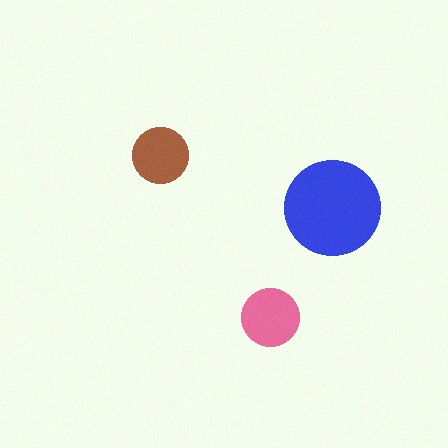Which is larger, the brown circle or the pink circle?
The pink one.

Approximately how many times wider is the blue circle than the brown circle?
About 1.5 times wider.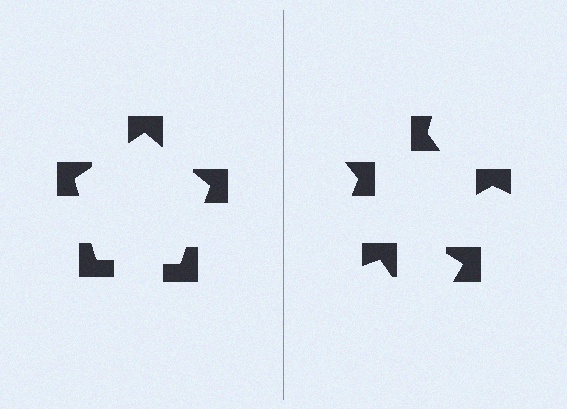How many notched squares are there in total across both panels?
10 — 5 on each side.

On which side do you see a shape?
An illusory pentagon appears on the left side. On the right side the wedge cuts are rotated, so no coherent shape forms.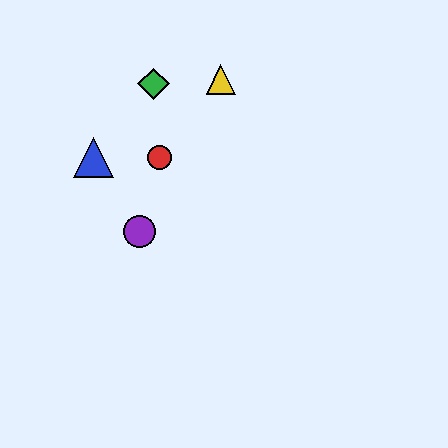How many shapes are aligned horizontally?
2 shapes (the red circle, the blue triangle) are aligned horizontally.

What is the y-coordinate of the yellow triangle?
The yellow triangle is at y≈79.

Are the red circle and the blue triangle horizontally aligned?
Yes, both are at y≈158.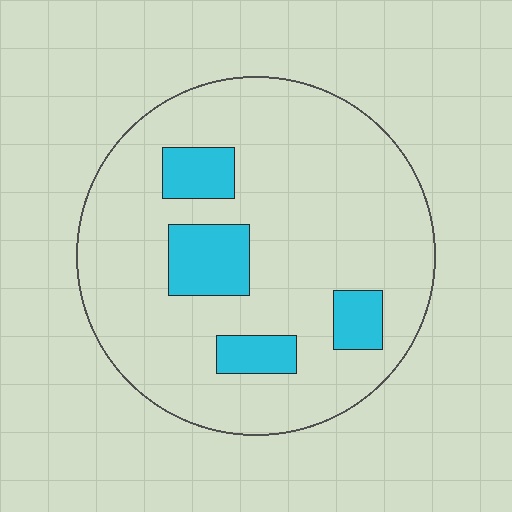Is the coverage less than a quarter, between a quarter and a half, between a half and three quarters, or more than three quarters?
Less than a quarter.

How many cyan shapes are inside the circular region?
4.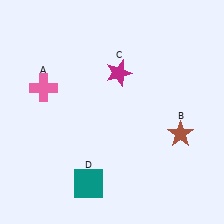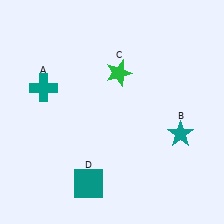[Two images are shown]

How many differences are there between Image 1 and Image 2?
There are 3 differences between the two images.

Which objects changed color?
A changed from pink to teal. B changed from brown to teal. C changed from magenta to green.